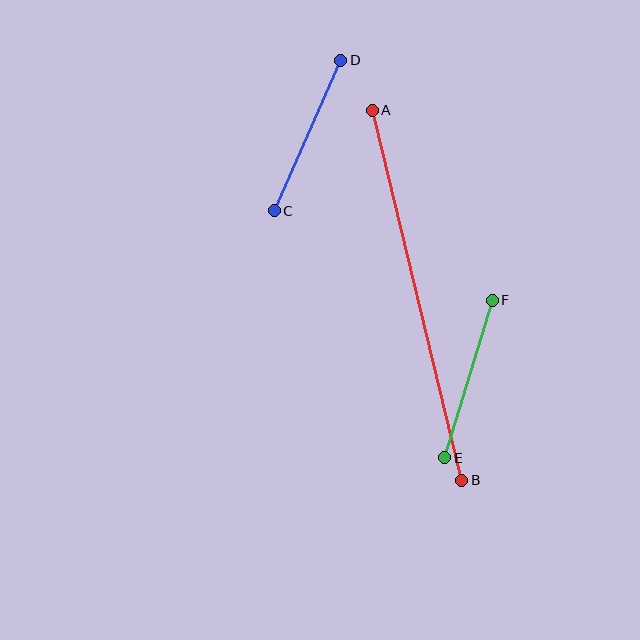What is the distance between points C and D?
The distance is approximately 164 pixels.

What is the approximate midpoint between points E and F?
The midpoint is at approximately (469, 379) pixels.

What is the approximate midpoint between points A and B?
The midpoint is at approximately (417, 295) pixels.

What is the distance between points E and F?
The distance is approximately 165 pixels.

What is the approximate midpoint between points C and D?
The midpoint is at approximately (308, 135) pixels.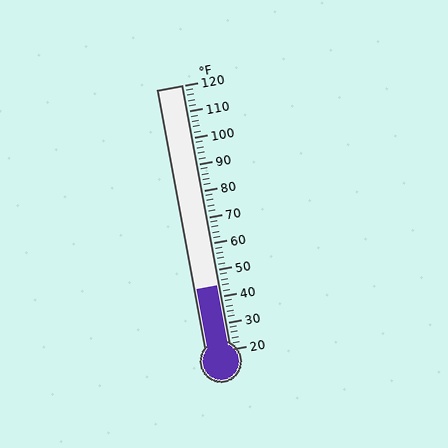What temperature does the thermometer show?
The thermometer shows approximately 44°F.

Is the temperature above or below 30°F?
The temperature is above 30°F.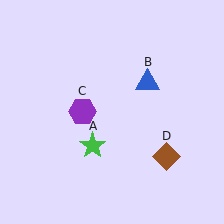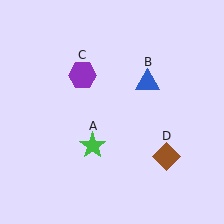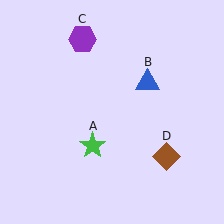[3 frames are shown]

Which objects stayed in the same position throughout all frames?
Green star (object A) and blue triangle (object B) and brown diamond (object D) remained stationary.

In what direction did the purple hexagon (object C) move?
The purple hexagon (object C) moved up.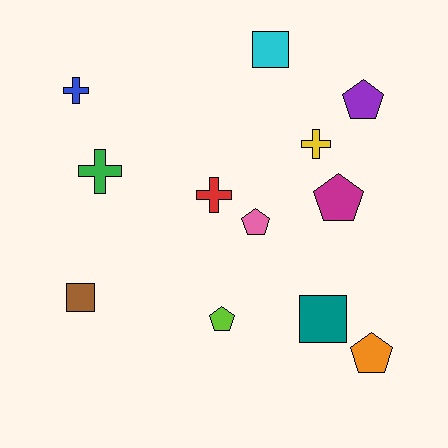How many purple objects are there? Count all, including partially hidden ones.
There is 1 purple object.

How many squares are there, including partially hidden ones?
There are 3 squares.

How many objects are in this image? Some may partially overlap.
There are 12 objects.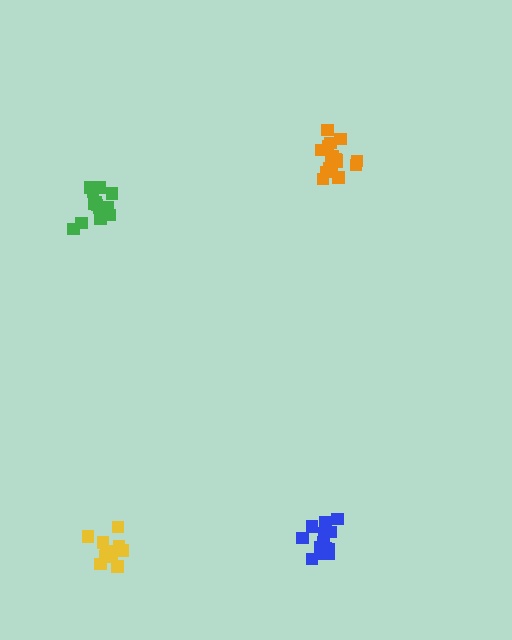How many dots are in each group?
Group 1: 14 dots, Group 2: 13 dots, Group 3: 16 dots, Group 4: 18 dots (61 total).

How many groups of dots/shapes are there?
There are 4 groups.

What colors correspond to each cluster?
The clusters are colored: green, yellow, blue, orange.